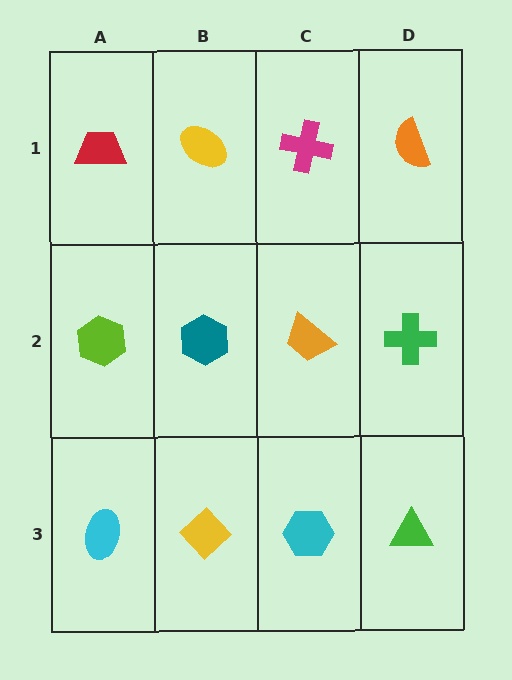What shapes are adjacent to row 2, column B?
A yellow ellipse (row 1, column B), a yellow diamond (row 3, column B), a lime hexagon (row 2, column A), an orange trapezoid (row 2, column C).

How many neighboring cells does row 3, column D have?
2.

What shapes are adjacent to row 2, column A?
A red trapezoid (row 1, column A), a cyan ellipse (row 3, column A), a teal hexagon (row 2, column B).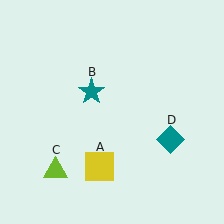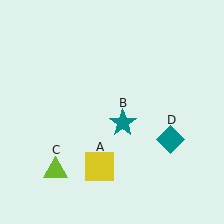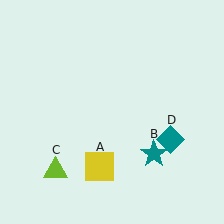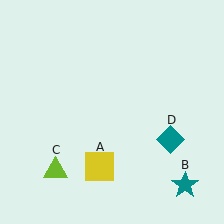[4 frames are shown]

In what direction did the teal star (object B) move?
The teal star (object B) moved down and to the right.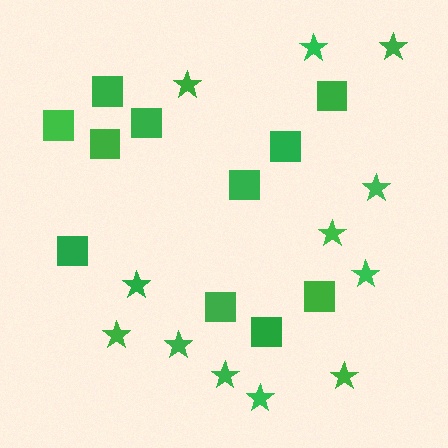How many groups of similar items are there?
There are 2 groups: one group of squares (11) and one group of stars (12).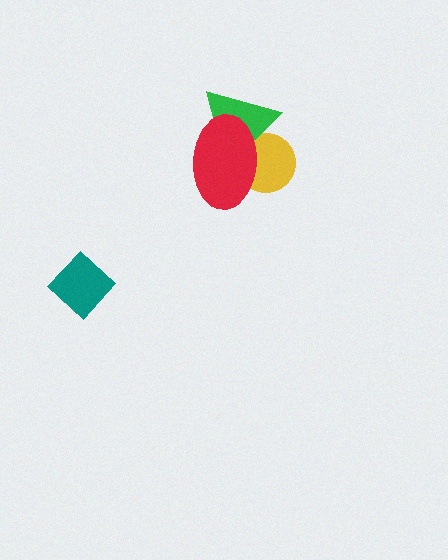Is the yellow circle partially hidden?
Yes, it is partially covered by another shape.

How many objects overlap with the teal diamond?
0 objects overlap with the teal diamond.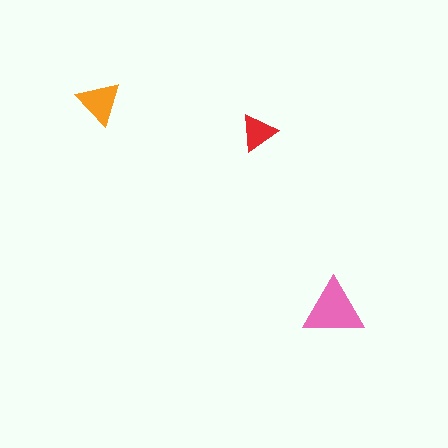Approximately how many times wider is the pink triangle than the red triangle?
About 1.5 times wider.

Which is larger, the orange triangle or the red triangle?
The orange one.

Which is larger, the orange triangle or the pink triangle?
The pink one.